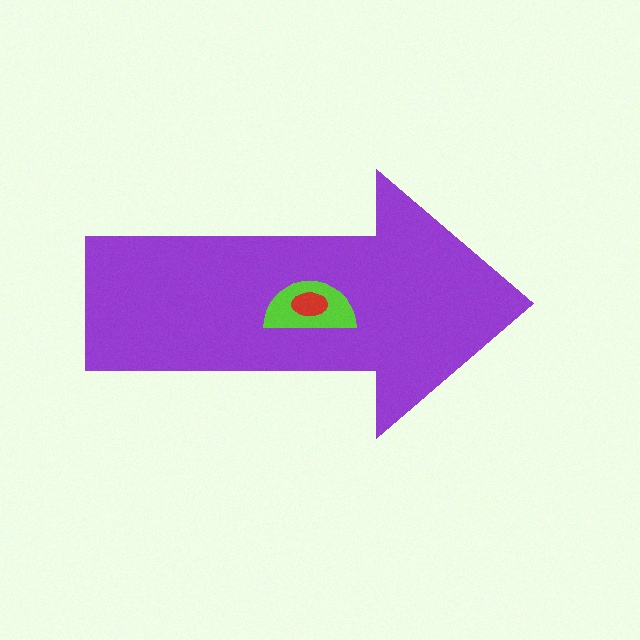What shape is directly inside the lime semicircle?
The red ellipse.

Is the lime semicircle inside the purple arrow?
Yes.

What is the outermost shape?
The purple arrow.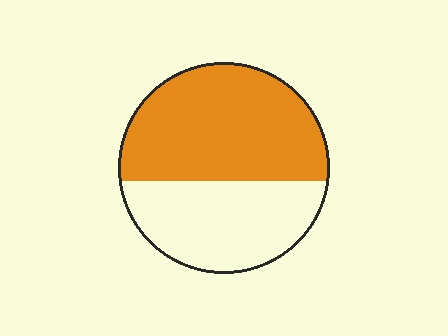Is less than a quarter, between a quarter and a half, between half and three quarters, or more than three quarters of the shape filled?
Between half and three quarters.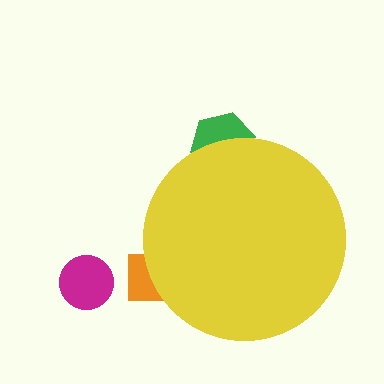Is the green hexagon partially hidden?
Yes, the green hexagon is partially hidden behind the yellow circle.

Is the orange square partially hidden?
Yes, the orange square is partially hidden behind the yellow circle.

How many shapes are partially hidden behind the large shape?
2 shapes are partially hidden.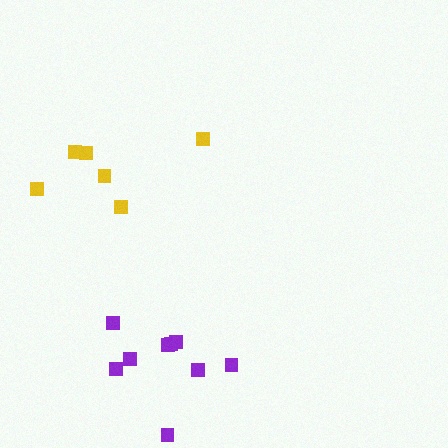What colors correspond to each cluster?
The clusters are colored: purple, yellow.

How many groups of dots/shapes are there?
There are 2 groups.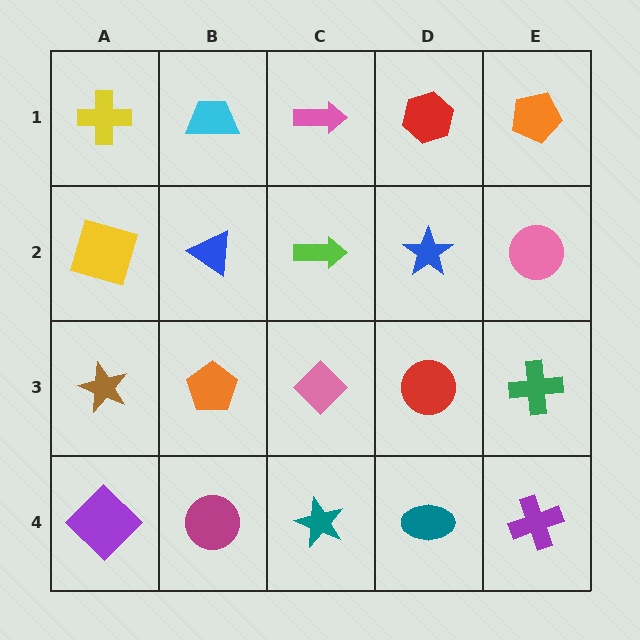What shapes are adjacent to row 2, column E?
An orange pentagon (row 1, column E), a green cross (row 3, column E), a blue star (row 2, column D).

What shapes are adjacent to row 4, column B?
An orange pentagon (row 3, column B), a purple diamond (row 4, column A), a teal star (row 4, column C).